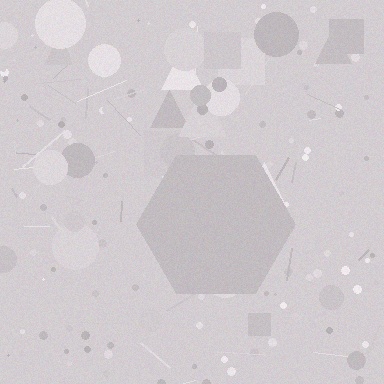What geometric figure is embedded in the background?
A hexagon is embedded in the background.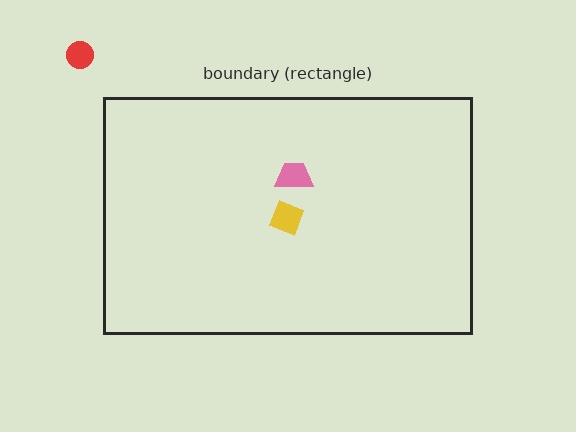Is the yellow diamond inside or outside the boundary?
Inside.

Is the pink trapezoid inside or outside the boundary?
Inside.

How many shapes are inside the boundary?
2 inside, 1 outside.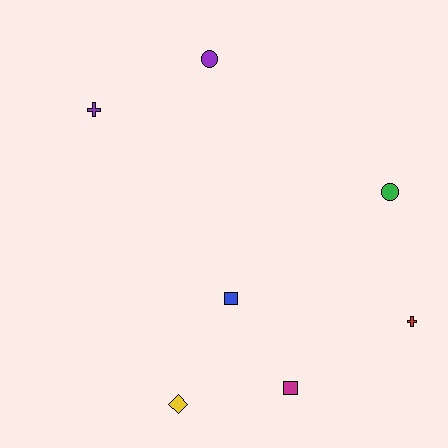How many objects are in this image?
There are 7 objects.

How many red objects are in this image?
There is 1 red object.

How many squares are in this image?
There are 2 squares.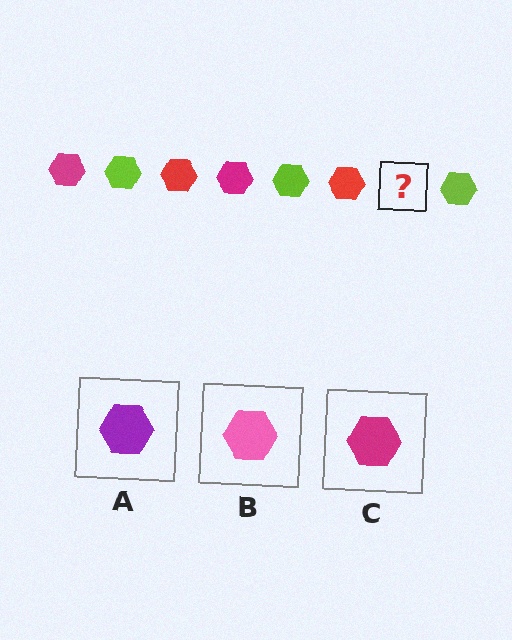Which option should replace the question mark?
Option C.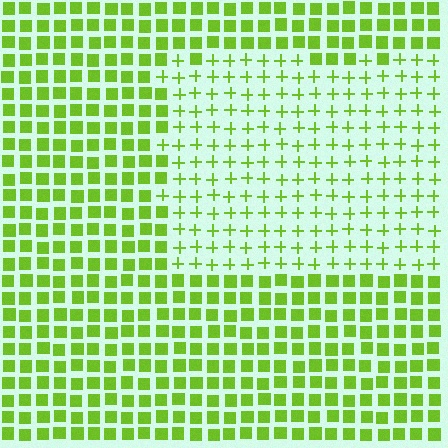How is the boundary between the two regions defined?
The boundary is defined by a change in element shape: plus signs inside vs. squares outside. All elements share the same color and spacing.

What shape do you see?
I see a rectangle.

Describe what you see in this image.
The image is filled with small lime elements arranged in a uniform grid. A rectangle-shaped region contains plus signs, while the surrounding area contains squares. The boundary is defined purely by the change in element shape.